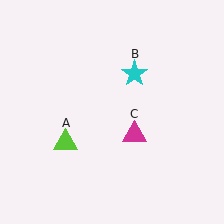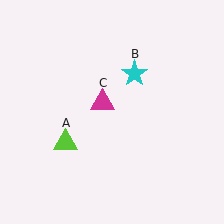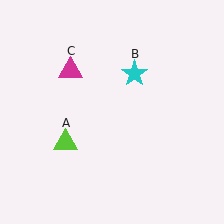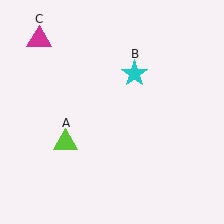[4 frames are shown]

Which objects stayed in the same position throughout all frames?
Lime triangle (object A) and cyan star (object B) remained stationary.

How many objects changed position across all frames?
1 object changed position: magenta triangle (object C).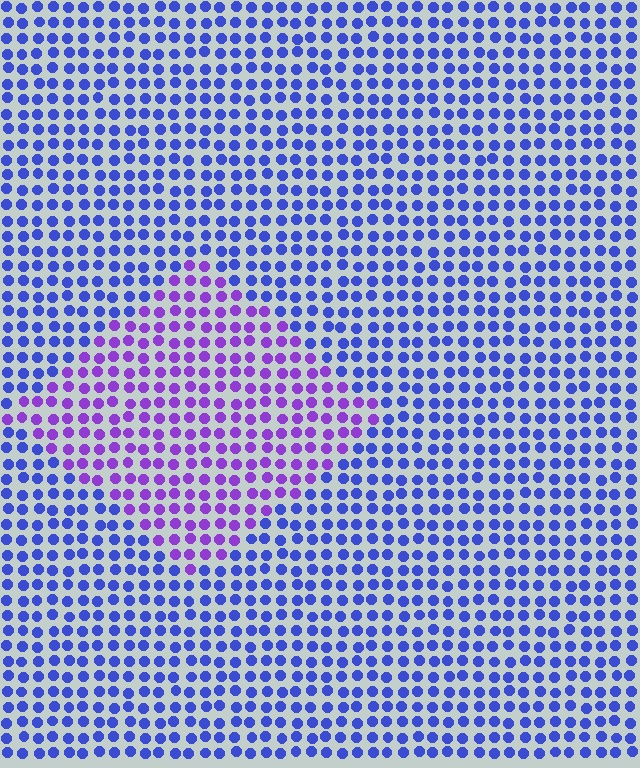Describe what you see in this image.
The image is filled with small blue elements in a uniform arrangement. A diamond-shaped region is visible where the elements are tinted to a slightly different hue, forming a subtle color boundary.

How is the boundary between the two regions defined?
The boundary is defined purely by a slight shift in hue (about 41 degrees). Spacing, size, and orientation are identical on both sides.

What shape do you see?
I see a diamond.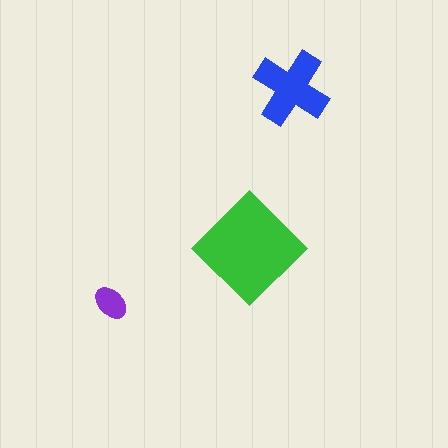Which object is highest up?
The blue cross is topmost.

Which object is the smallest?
The purple ellipse.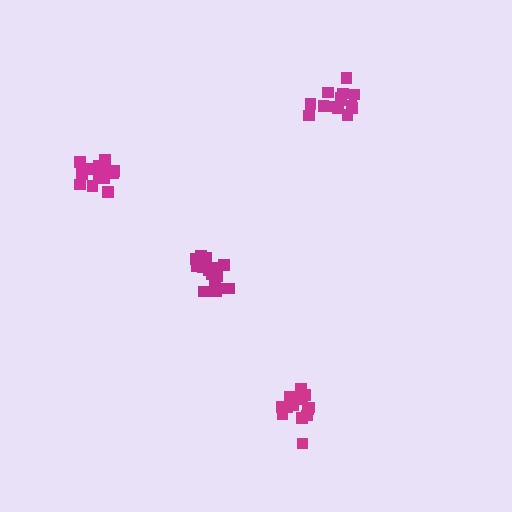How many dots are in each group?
Group 1: 14 dots, Group 2: 17 dots, Group 3: 17 dots, Group 4: 16 dots (64 total).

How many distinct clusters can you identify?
There are 4 distinct clusters.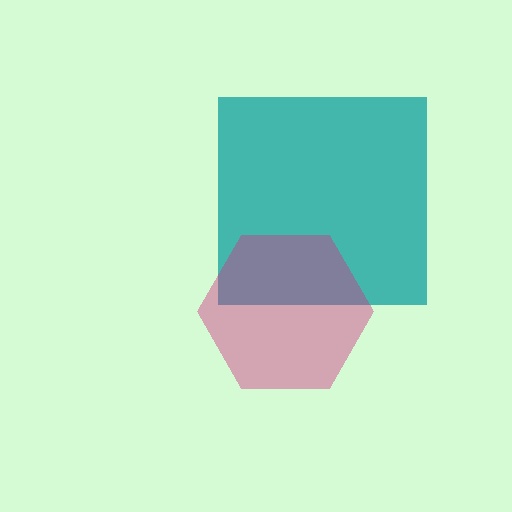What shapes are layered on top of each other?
The layered shapes are: a teal square, a magenta hexagon.